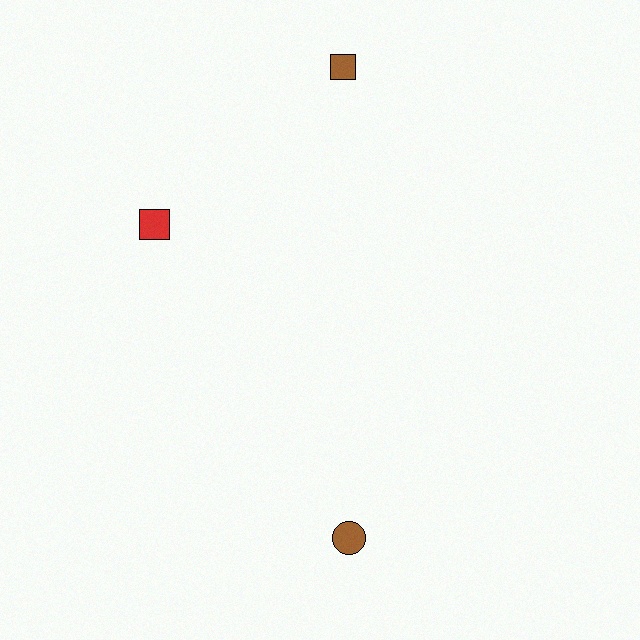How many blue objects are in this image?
There are no blue objects.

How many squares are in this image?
There are 2 squares.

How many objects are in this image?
There are 3 objects.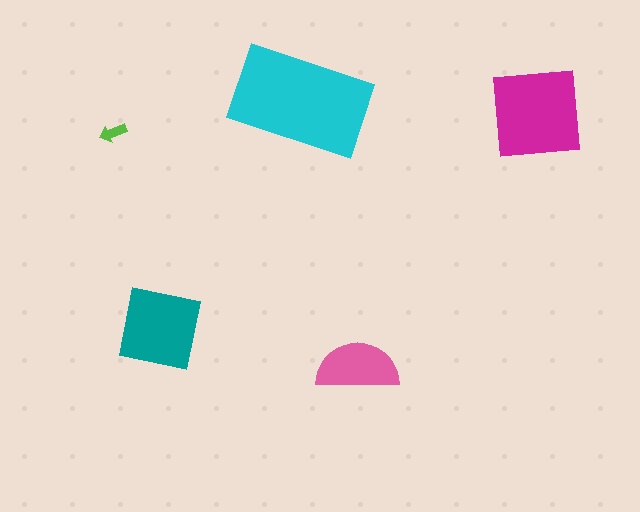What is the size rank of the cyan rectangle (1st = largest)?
1st.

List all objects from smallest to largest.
The lime arrow, the pink semicircle, the teal square, the magenta square, the cyan rectangle.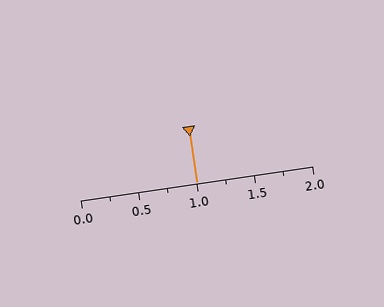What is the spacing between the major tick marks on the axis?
The major ticks are spaced 0.5 apart.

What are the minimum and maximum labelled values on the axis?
The axis runs from 0.0 to 2.0.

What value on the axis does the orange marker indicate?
The marker indicates approximately 1.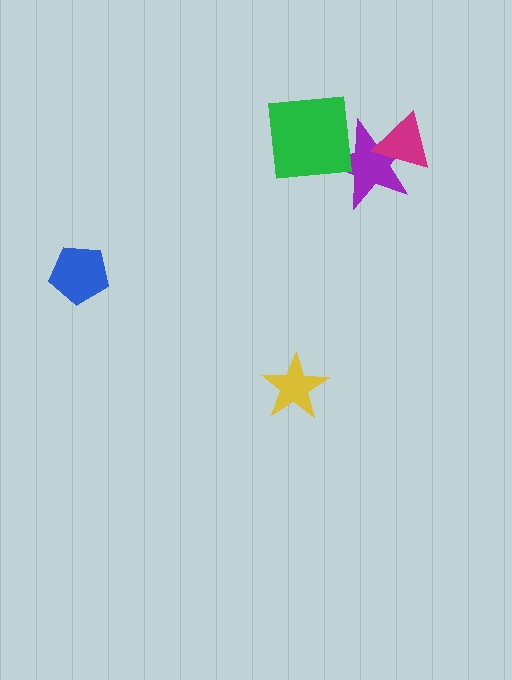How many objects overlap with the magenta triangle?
1 object overlaps with the magenta triangle.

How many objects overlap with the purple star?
2 objects overlap with the purple star.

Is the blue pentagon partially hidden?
No, no other shape covers it.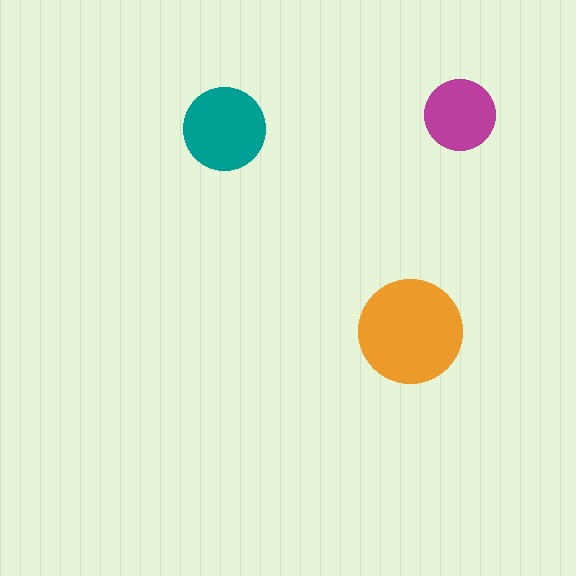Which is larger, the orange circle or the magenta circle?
The orange one.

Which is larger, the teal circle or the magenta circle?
The teal one.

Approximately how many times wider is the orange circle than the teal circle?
About 1.5 times wider.